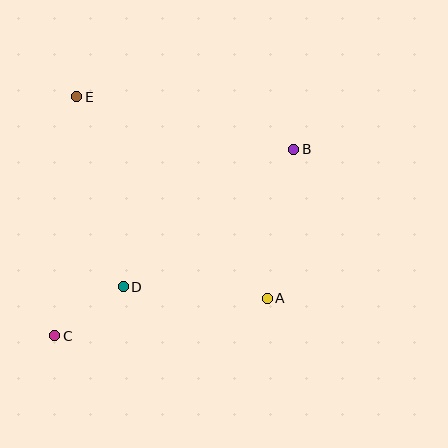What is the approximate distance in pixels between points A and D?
The distance between A and D is approximately 144 pixels.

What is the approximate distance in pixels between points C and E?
The distance between C and E is approximately 240 pixels.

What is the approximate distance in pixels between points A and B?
The distance between A and B is approximately 151 pixels.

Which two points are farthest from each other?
Points B and C are farthest from each other.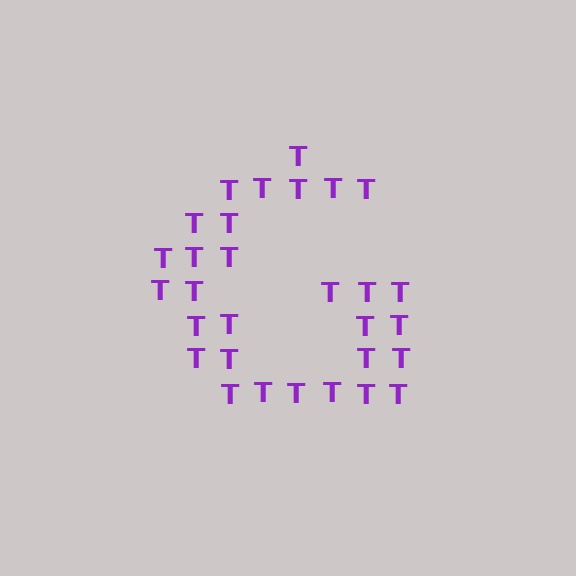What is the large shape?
The large shape is the letter G.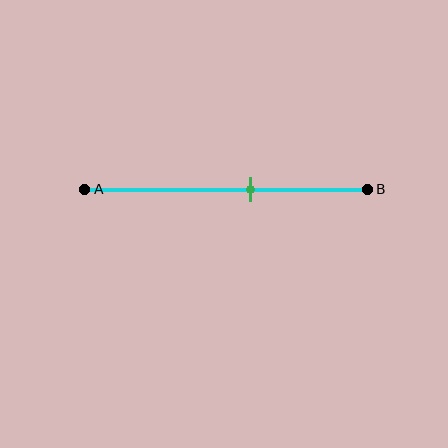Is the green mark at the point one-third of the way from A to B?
No, the mark is at about 60% from A, not at the 33% one-third point.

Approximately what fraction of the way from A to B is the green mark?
The green mark is approximately 60% of the way from A to B.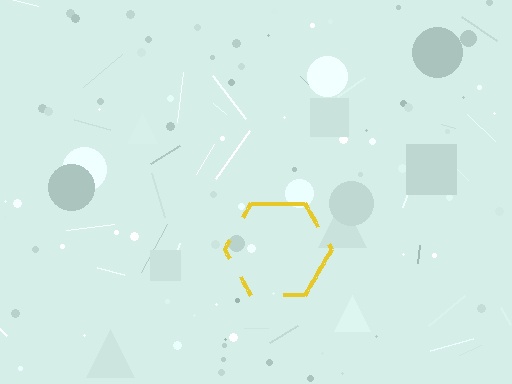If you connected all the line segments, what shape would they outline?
They would outline a hexagon.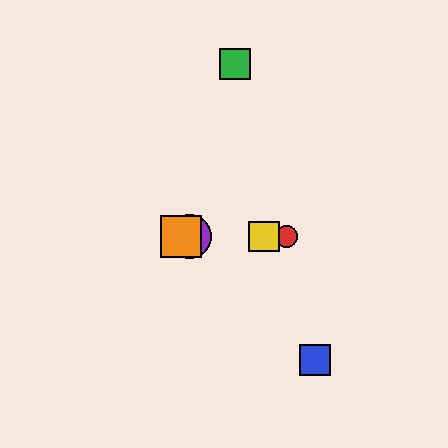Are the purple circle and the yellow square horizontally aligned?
Yes, both are at y≈236.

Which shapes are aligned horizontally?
The red circle, the yellow square, the purple circle, the orange square are aligned horizontally.